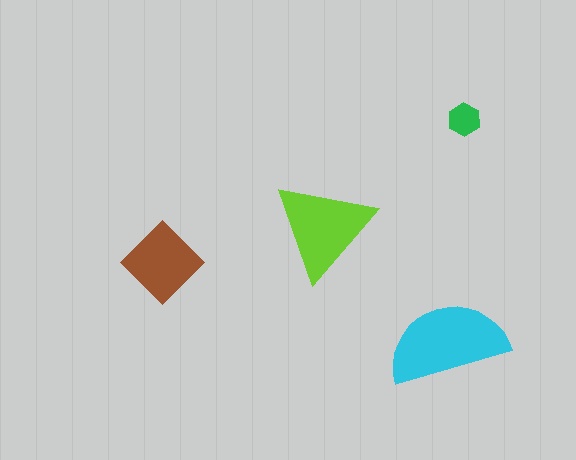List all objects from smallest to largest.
The green hexagon, the brown diamond, the lime triangle, the cyan semicircle.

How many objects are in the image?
There are 4 objects in the image.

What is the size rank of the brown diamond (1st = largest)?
3rd.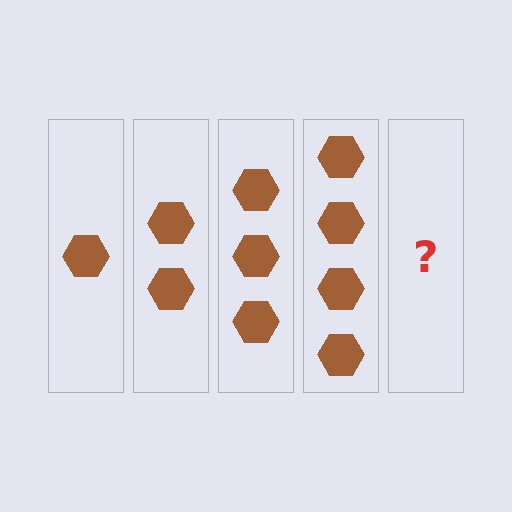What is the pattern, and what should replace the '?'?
The pattern is that each step adds one more hexagon. The '?' should be 5 hexagons.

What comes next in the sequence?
The next element should be 5 hexagons.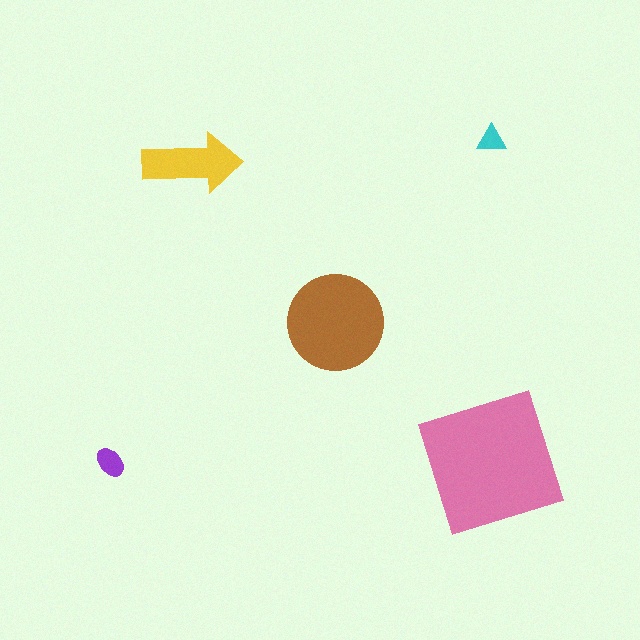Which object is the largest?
The pink square.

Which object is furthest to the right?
The cyan triangle is rightmost.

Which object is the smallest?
The cyan triangle.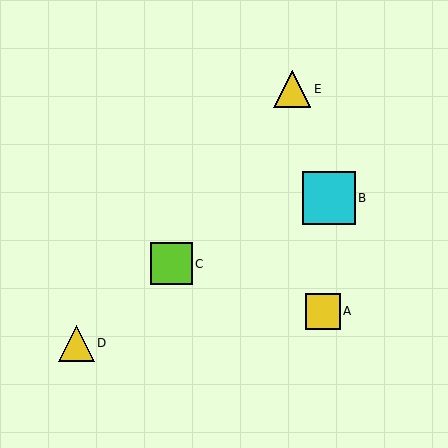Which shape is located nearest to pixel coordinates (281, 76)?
The yellow triangle (labeled E) at (292, 89) is nearest to that location.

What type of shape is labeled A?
Shape A is a yellow square.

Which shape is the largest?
The cyan square (labeled B) is the largest.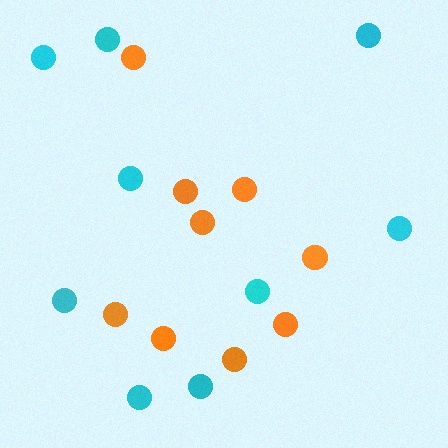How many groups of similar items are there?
There are 2 groups: one group of orange circles (9) and one group of cyan circles (9).